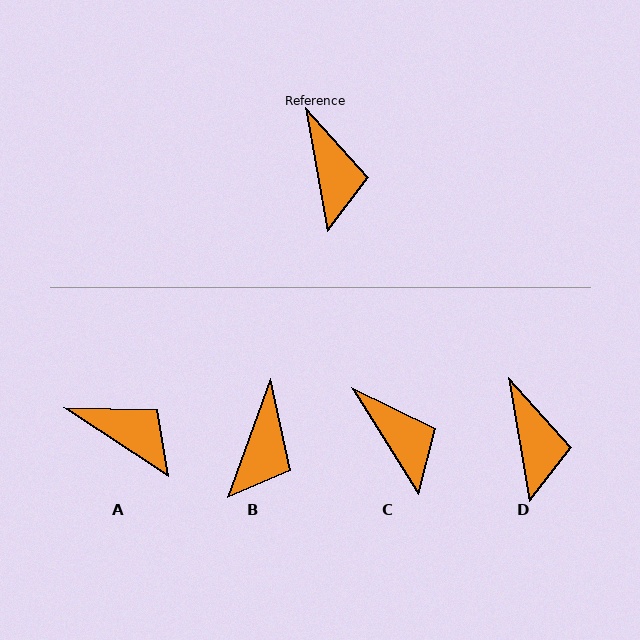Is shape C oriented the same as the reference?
No, it is off by about 23 degrees.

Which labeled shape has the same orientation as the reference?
D.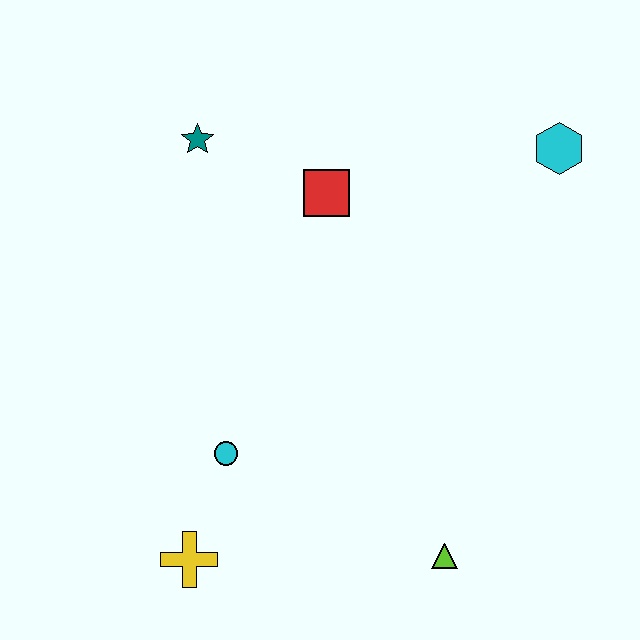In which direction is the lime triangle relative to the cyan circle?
The lime triangle is to the right of the cyan circle.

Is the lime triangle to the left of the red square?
No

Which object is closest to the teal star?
The red square is closest to the teal star.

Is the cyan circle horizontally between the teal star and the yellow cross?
No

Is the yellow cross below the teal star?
Yes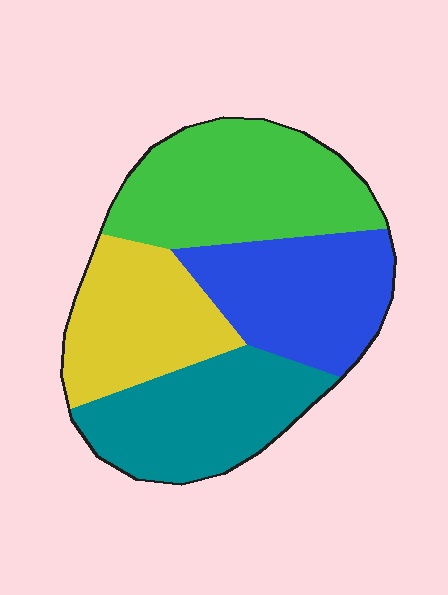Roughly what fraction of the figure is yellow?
Yellow covers 22% of the figure.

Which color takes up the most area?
Green, at roughly 30%.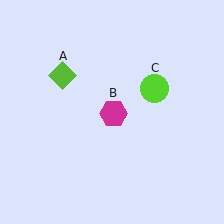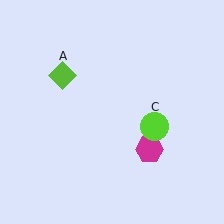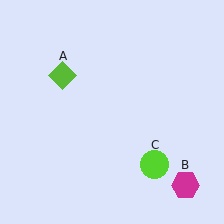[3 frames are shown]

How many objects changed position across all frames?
2 objects changed position: magenta hexagon (object B), lime circle (object C).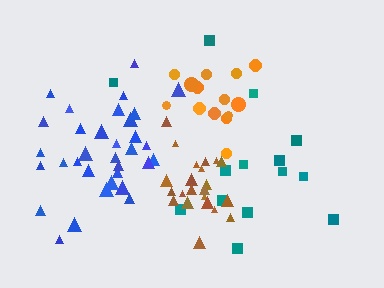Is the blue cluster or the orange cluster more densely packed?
Orange.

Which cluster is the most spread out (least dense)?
Teal.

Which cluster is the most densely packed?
Brown.